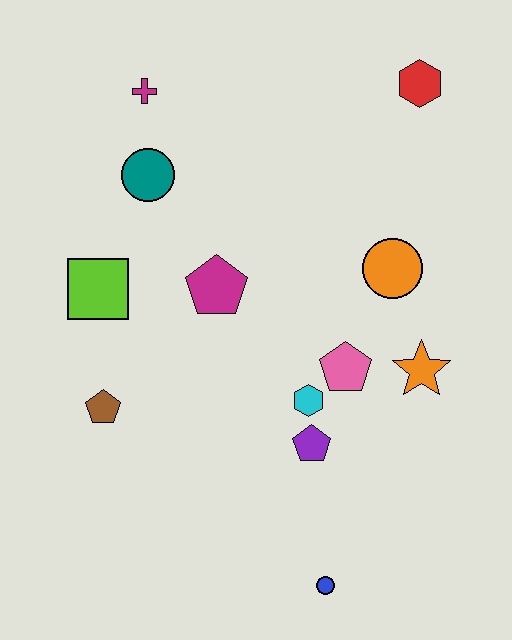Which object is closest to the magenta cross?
The teal circle is closest to the magenta cross.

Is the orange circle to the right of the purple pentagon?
Yes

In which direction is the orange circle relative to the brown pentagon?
The orange circle is to the right of the brown pentagon.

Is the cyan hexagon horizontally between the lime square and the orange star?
Yes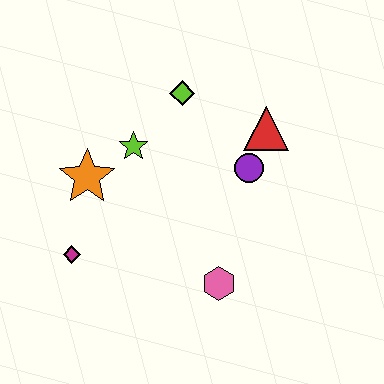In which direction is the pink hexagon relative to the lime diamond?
The pink hexagon is below the lime diamond.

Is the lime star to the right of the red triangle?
No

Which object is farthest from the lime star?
The pink hexagon is farthest from the lime star.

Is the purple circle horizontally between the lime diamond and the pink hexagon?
No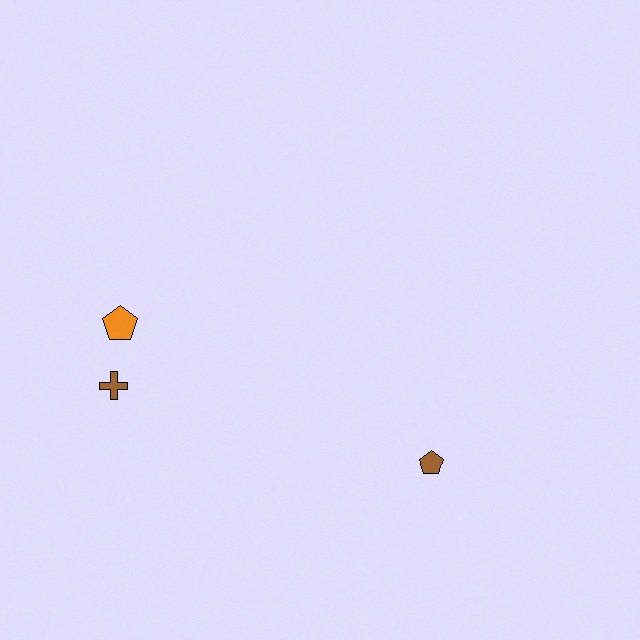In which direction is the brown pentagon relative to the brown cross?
The brown pentagon is to the right of the brown cross.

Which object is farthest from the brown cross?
The brown pentagon is farthest from the brown cross.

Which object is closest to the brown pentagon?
The brown cross is closest to the brown pentagon.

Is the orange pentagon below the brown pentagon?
No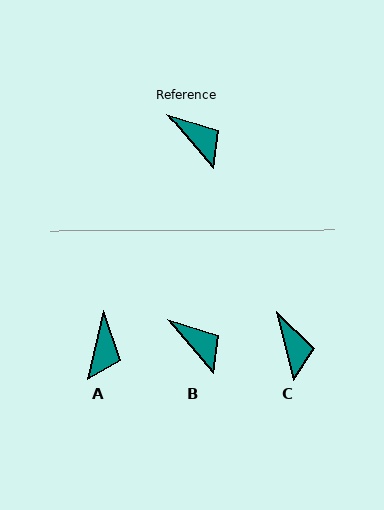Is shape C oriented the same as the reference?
No, it is off by about 27 degrees.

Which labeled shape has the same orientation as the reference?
B.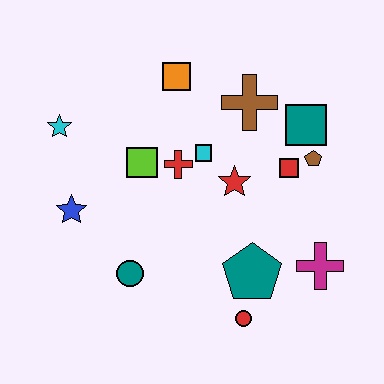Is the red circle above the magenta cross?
No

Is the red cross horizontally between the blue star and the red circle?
Yes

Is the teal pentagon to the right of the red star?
Yes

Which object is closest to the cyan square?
The red cross is closest to the cyan square.